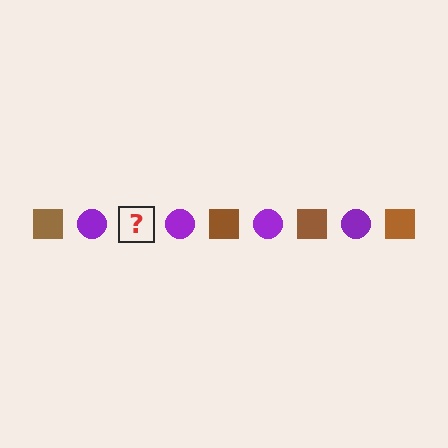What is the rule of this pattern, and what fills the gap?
The rule is that the pattern alternates between brown square and purple circle. The gap should be filled with a brown square.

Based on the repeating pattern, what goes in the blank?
The blank should be a brown square.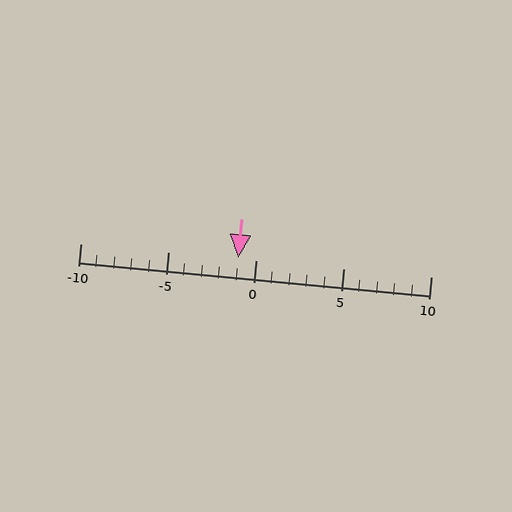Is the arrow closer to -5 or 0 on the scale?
The arrow is closer to 0.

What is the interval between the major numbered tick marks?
The major tick marks are spaced 5 units apart.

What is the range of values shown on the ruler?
The ruler shows values from -10 to 10.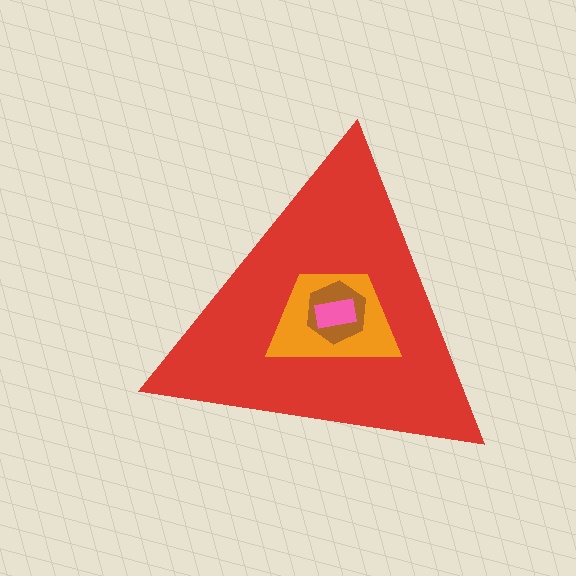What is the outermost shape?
The red triangle.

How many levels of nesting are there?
4.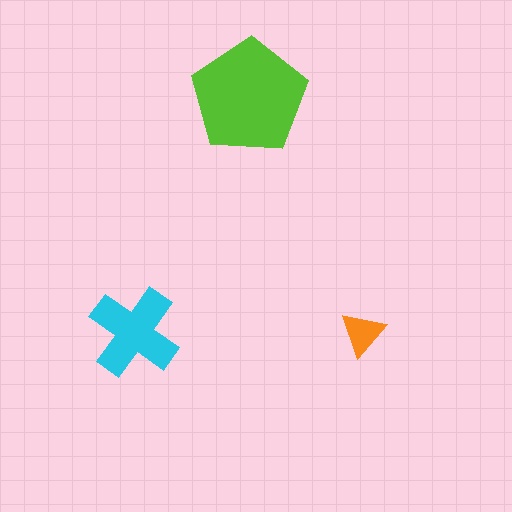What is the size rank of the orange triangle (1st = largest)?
3rd.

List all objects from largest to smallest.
The lime pentagon, the cyan cross, the orange triangle.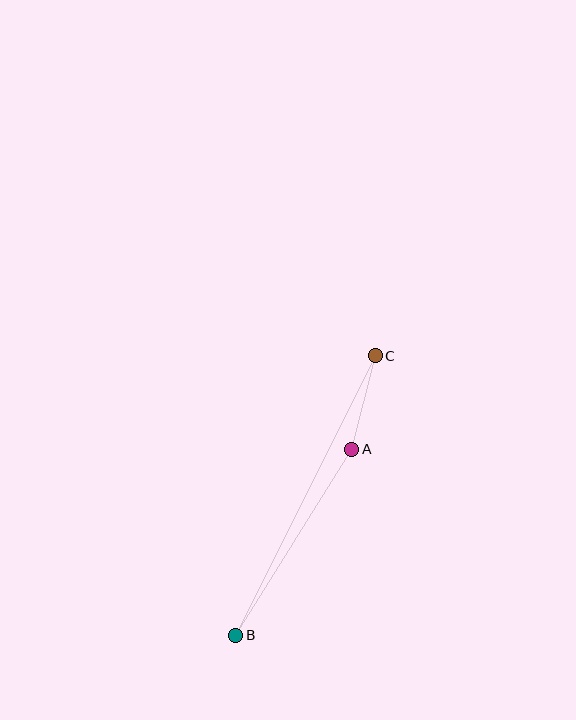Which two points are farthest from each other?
Points B and C are farthest from each other.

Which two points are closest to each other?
Points A and C are closest to each other.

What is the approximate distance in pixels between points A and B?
The distance between A and B is approximately 219 pixels.